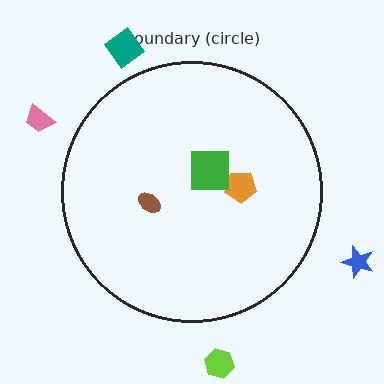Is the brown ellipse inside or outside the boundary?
Inside.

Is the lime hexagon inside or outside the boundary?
Outside.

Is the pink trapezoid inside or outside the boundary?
Outside.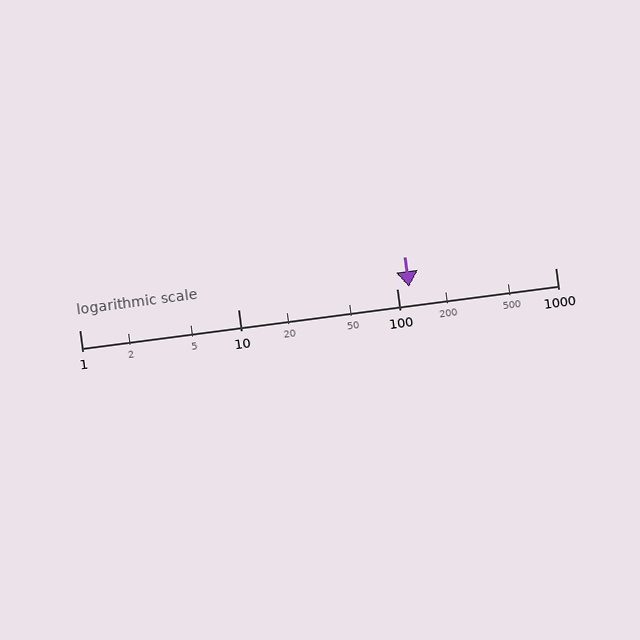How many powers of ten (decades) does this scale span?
The scale spans 3 decades, from 1 to 1000.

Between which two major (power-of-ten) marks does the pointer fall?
The pointer is between 100 and 1000.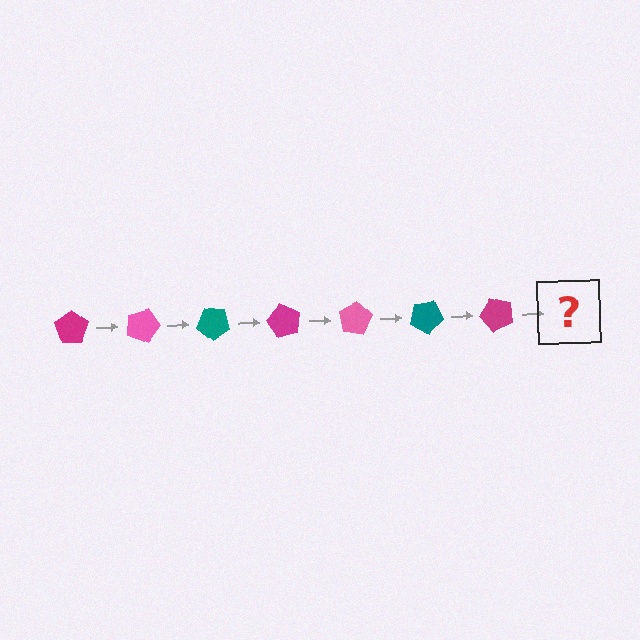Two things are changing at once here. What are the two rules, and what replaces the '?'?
The two rules are that it rotates 20 degrees each step and the color cycles through magenta, pink, and teal. The '?' should be a pink pentagon, rotated 140 degrees from the start.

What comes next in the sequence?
The next element should be a pink pentagon, rotated 140 degrees from the start.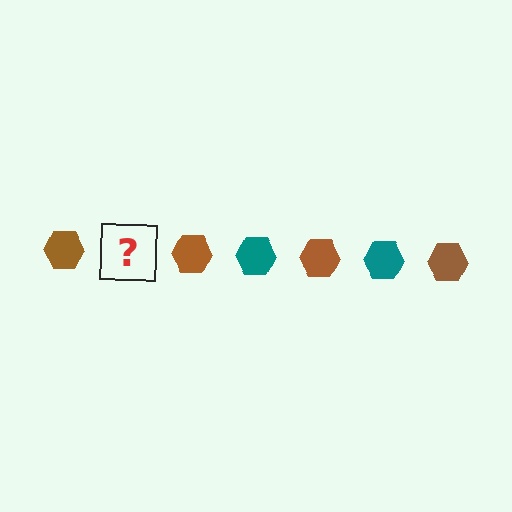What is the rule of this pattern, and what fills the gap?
The rule is that the pattern cycles through brown, teal hexagons. The gap should be filled with a teal hexagon.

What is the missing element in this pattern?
The missing element is a teal hexagon.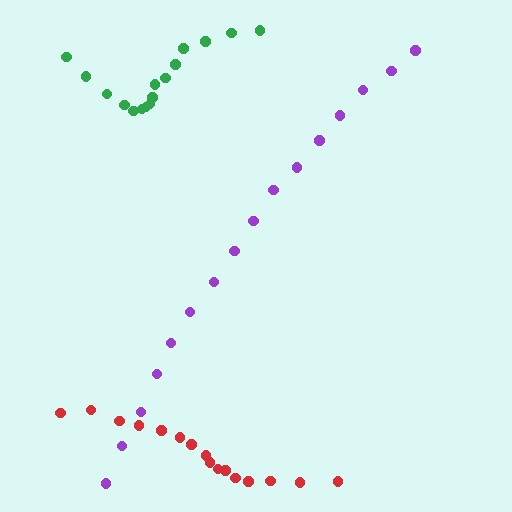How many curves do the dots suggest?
There are 3 distinct paths.